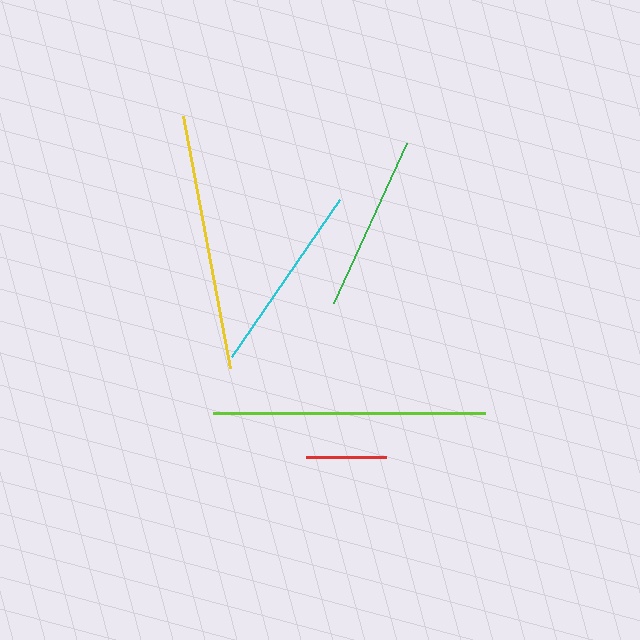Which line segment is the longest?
The lime line is the longest at approximately 272 pixels.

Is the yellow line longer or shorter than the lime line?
The lime line is longer than the yellow line.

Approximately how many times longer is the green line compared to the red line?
The green line is approximately 2.2 times the length of the red line.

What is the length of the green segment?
The green segment is approximately 176 pixels long.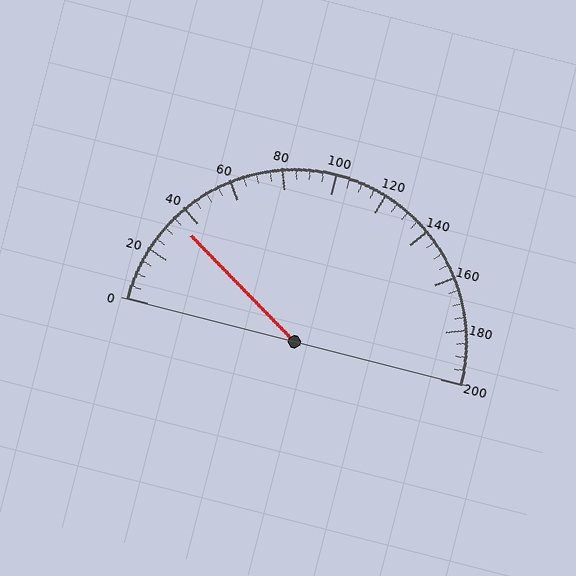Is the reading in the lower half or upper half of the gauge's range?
The reading is in the lower half of the range (0 to 200).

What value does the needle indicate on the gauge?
The needle indicates approximately 35.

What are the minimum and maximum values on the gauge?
The gauge ranges from 0 to 200.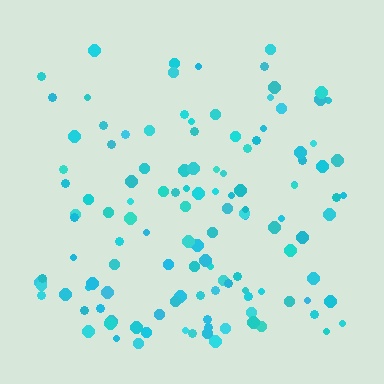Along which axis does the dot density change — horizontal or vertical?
Vertical.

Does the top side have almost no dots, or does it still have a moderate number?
Still a moderate number, just noticeably fewer than the bottom.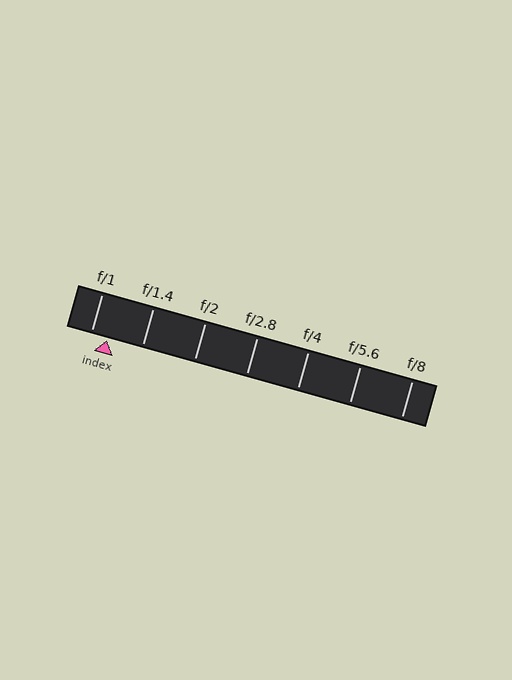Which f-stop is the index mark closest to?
The index mark is closest to f/1.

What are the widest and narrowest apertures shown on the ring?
The widest aperture shown is f/1 and the narrowest is f/8.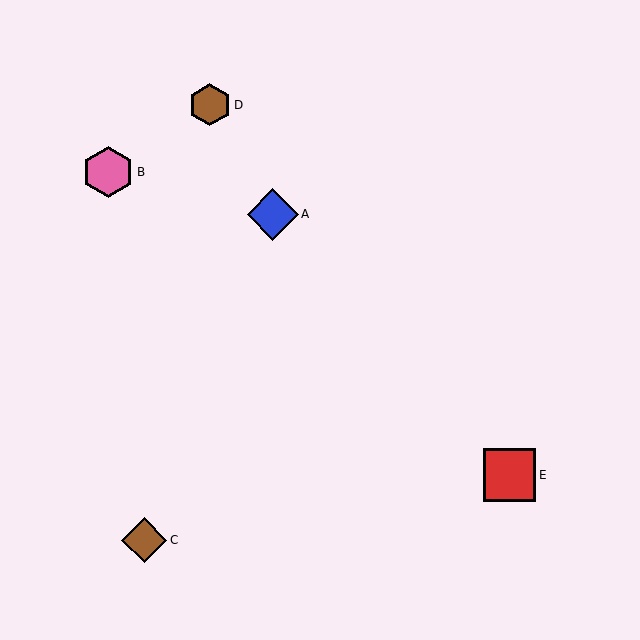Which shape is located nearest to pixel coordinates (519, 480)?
The red square (labeled E) at (510, 475) is nearest to that location.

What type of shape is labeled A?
Shape A is a blue diamond.